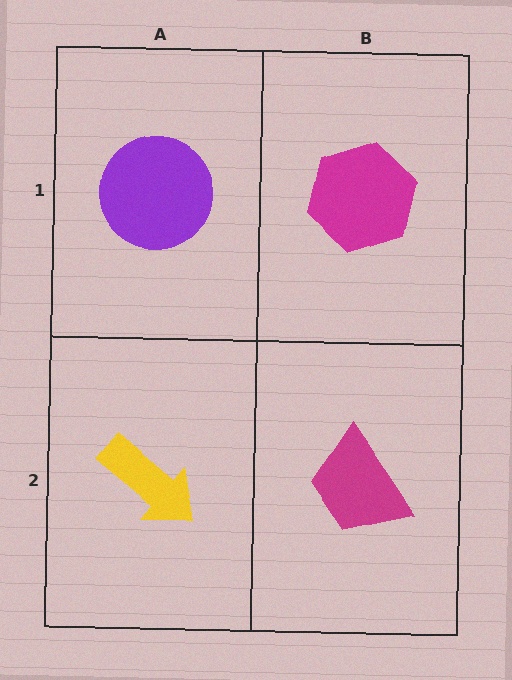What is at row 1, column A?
A purple circle.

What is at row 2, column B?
A magenta trapezoid.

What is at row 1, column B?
A magenta hexagon.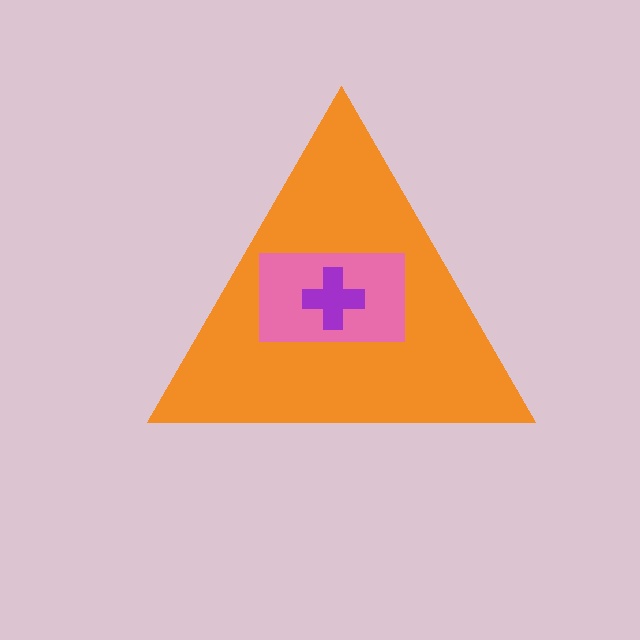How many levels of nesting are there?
3.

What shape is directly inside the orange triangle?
The pink rectangle.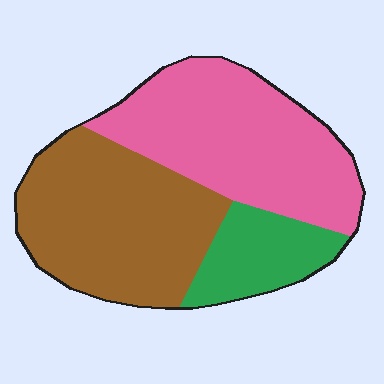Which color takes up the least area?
Green, at roughly 15%.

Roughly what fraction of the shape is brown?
Brown takes up between a third and a half of the shape.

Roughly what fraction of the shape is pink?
Pink covers around 40% of the shape.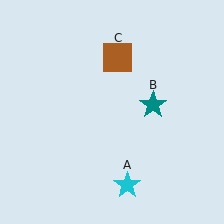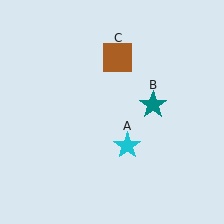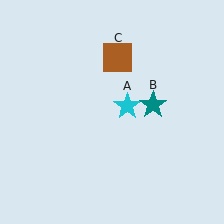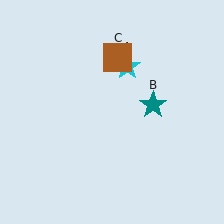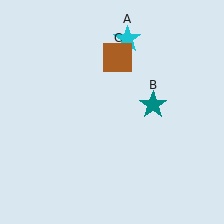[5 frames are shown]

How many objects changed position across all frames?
1 object changed position: cyan star (object A).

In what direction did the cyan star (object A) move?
The cyan star (object A) moved up.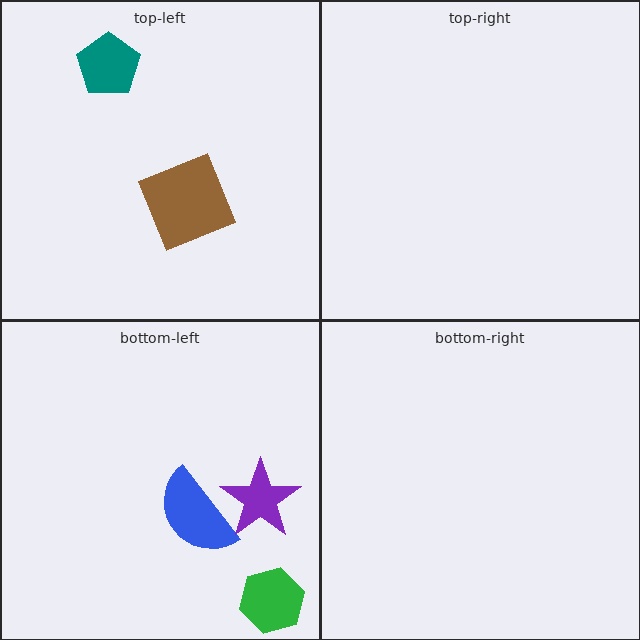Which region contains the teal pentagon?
The top-left region.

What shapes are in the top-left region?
The brown square, the teal pentagon.